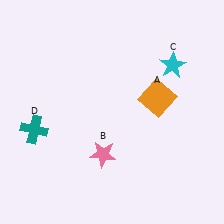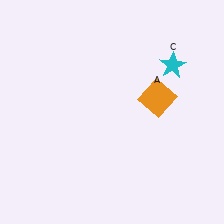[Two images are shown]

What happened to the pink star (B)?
The pink star (B) was removed in Image 2. It was in the bottom-left area of Image 1.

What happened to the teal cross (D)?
The teal cross (D) was removed in Image 2. It was in the bottom-left area of Image 1.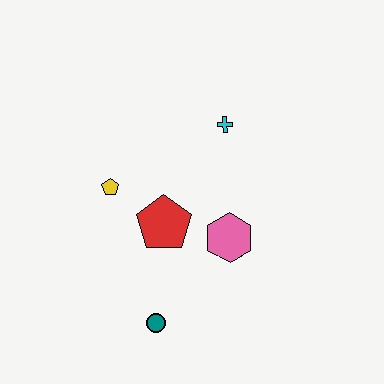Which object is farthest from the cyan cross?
The teal circle is farthest from the cyan cross.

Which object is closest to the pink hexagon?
The red pentagon is closest to the pink hexagon.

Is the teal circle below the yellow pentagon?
Yes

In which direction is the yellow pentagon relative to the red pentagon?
The yellow pentagon is to the left of the red pentagon.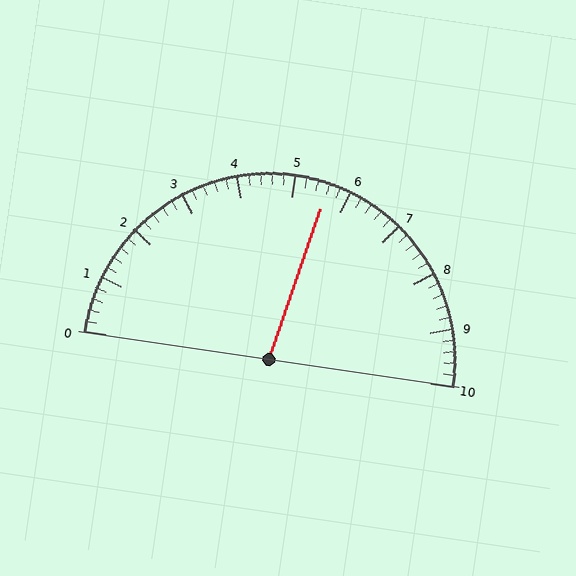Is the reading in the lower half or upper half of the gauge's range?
The reading is in the upper half of the range (0 to 10).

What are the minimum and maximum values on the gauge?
The gauge ranges from 0 to 10.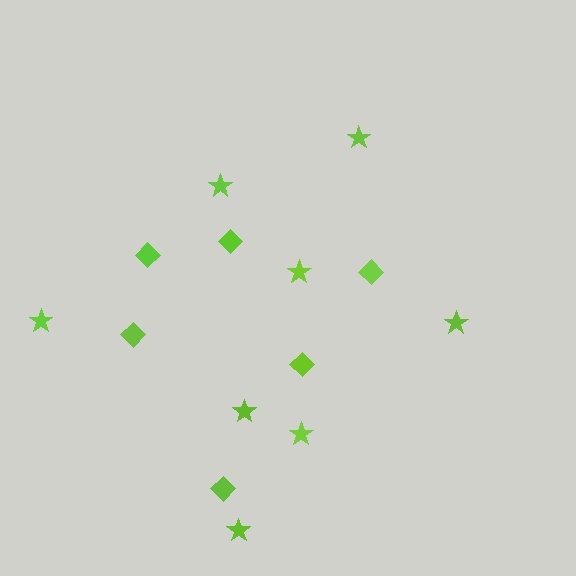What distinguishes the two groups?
There are 2 groups: one group of diamonds (6) and one group of stars (8).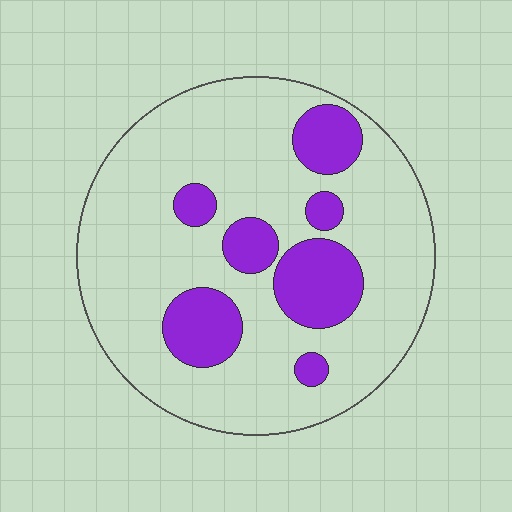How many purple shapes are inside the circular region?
7.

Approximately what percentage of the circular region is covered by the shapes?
Approximately 20%.